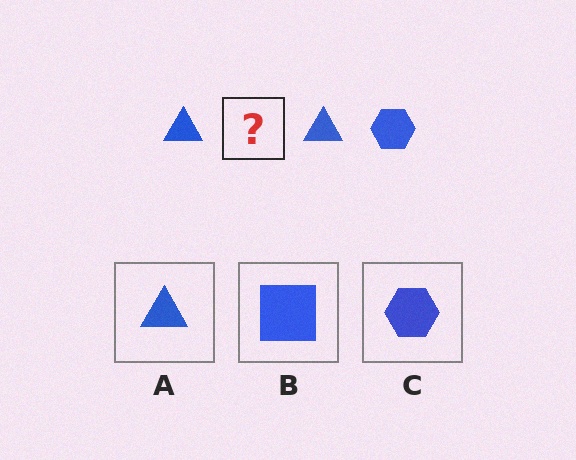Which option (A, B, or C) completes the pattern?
C.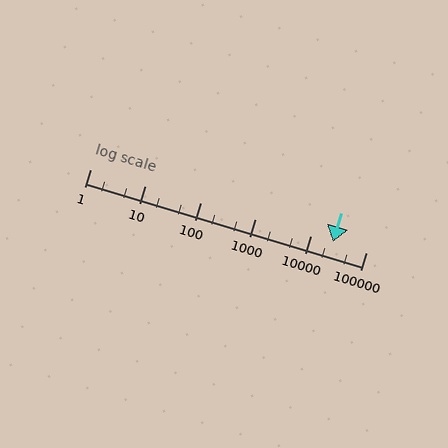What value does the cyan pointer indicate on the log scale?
The pointer indicates approximately 25000.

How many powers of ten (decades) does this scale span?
The scale spans 5 decades, from 1 to 100000.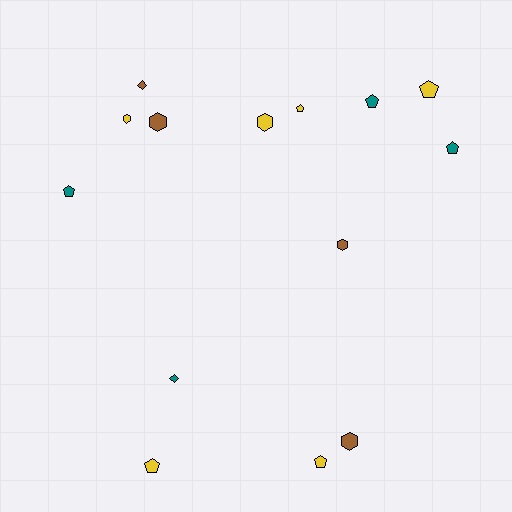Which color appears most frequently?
Yellow, with 6 objects.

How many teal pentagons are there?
There are 3 teal pentagons.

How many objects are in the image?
There are 14 objects.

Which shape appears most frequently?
Pentagon, with 7 objects.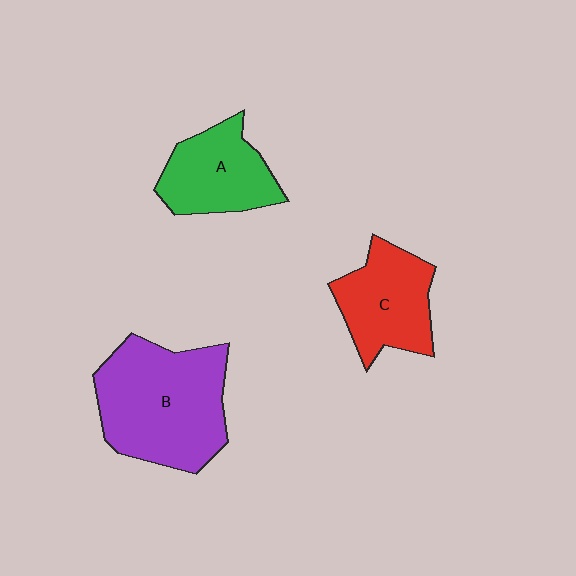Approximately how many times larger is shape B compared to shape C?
Approximately 1.6 times.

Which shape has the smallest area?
Shape A (green).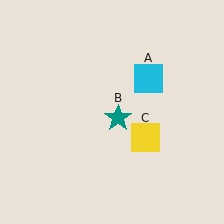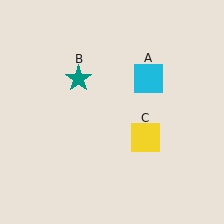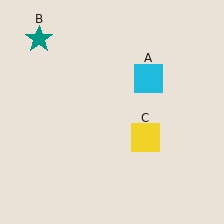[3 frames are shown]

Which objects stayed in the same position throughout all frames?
Cyan square (object A) and yellow square (object C) remained stationary.